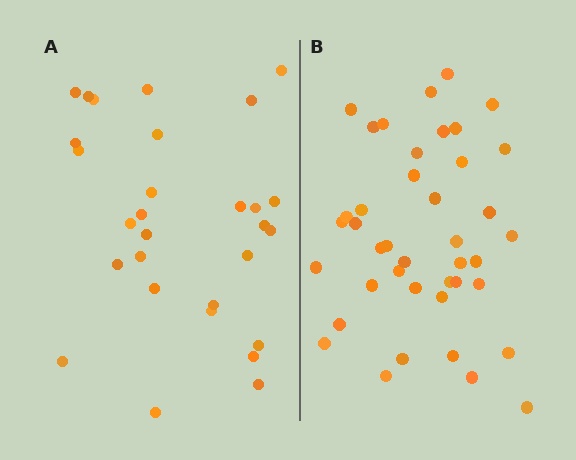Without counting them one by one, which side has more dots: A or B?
Region B (the right region) has more dots.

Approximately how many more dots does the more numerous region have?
Region B has roughly 12 or so more dots than region A.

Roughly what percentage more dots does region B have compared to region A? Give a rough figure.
About 40% more.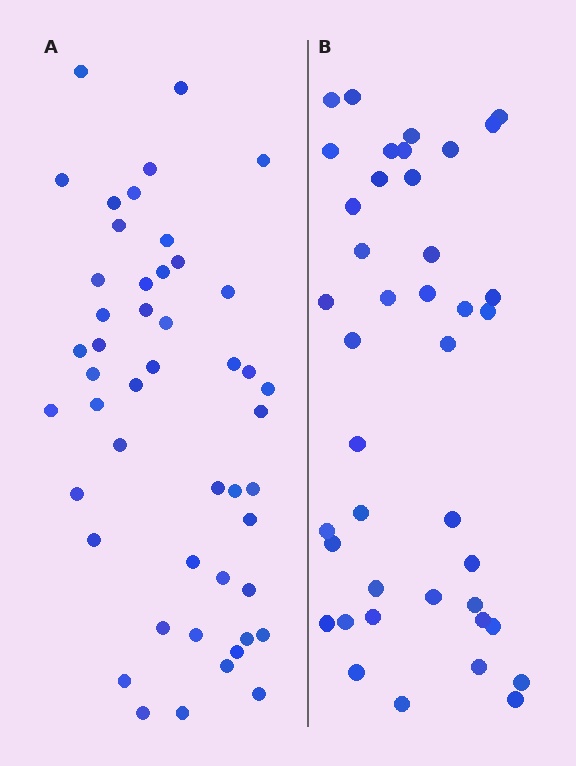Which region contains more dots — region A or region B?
Region A (the left region) has more dots.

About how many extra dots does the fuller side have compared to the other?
Region A has roughly 8 or so more dots than region B.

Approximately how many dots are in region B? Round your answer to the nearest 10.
About 40 dots. (The exact count is 41, which rounds to 40.)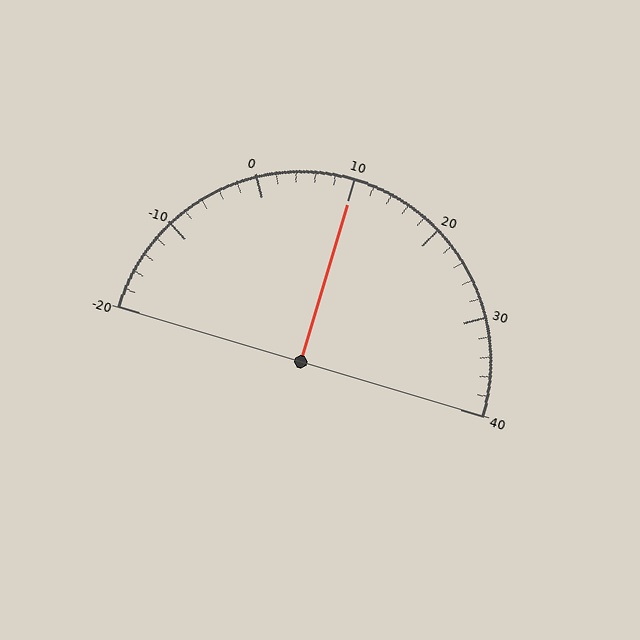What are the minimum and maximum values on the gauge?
The gauge ranges from -20 to 40.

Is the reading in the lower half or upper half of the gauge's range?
The reading is in the upper half of the range (-20 to 40).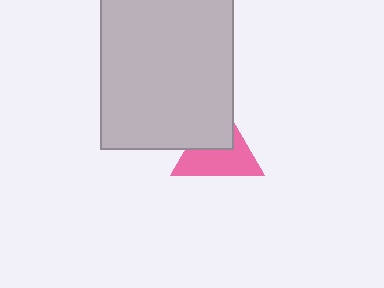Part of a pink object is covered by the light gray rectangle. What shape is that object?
It is a triangle.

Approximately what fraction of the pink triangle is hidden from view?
Roughly 41% of the pink triangle is hidden behind the light gray rectangle.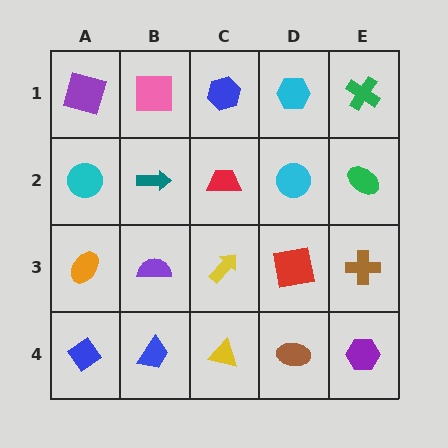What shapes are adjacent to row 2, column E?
A green cross (row 1, column E), a brown cross (row 3, column E), a cyan circle (row 2, column D).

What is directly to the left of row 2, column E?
A cyan circle.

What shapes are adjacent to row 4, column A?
An orange ellipse (row 3, column A), a blue trapezoid (row 4, column B).